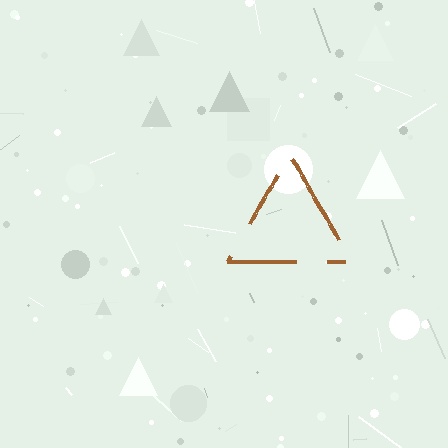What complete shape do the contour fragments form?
The contour fragments form a triangle.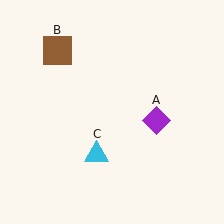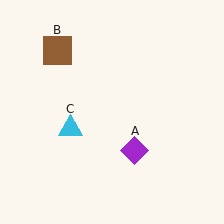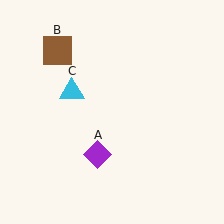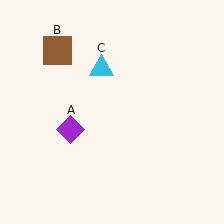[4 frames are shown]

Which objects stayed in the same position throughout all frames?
Brown square (object B) remained stationary.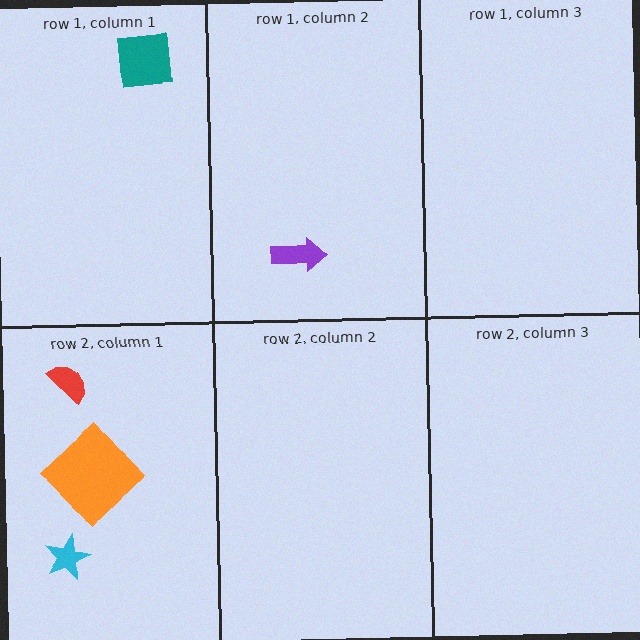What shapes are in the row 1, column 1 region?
The teal square.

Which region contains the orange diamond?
The row 2, column 1 region.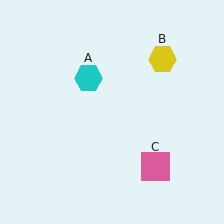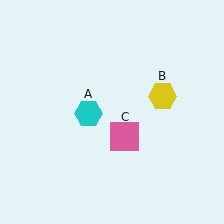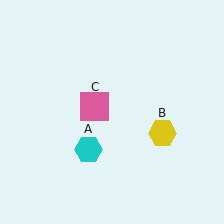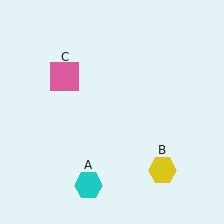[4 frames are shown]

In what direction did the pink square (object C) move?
The pink square (object C) moved up and to the left.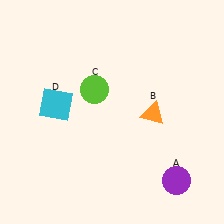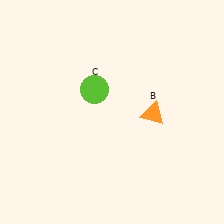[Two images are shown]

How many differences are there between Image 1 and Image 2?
There are 2 differences between the two images.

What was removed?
The cyan square (D), the purple circle (A) were removed in Image 2.